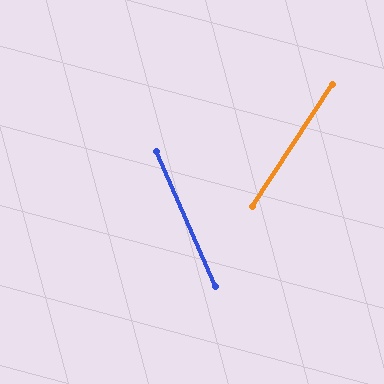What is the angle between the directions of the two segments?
Approximately 57 degrees.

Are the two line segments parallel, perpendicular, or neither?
Neither parallel nor perpendicular — they differ by about 57°.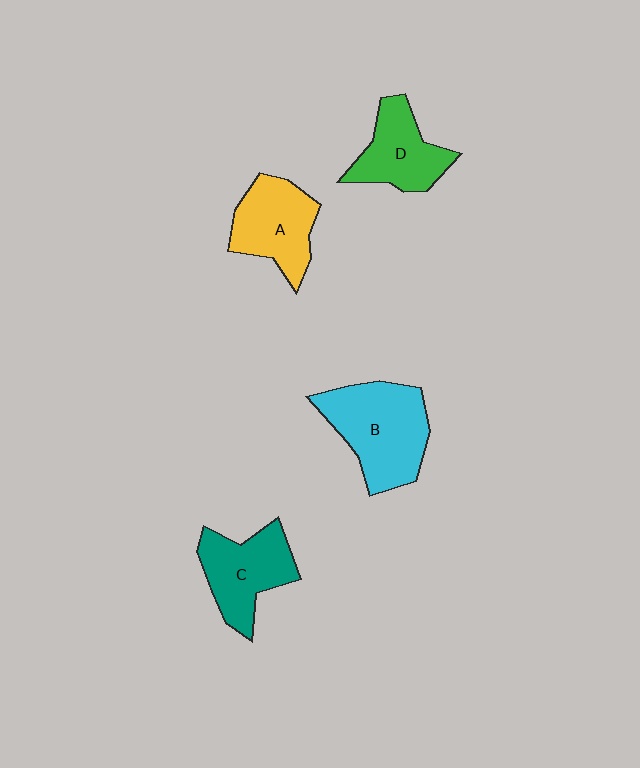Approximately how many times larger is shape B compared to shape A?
Approximately 1.3 times.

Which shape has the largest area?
Shape B (cyan).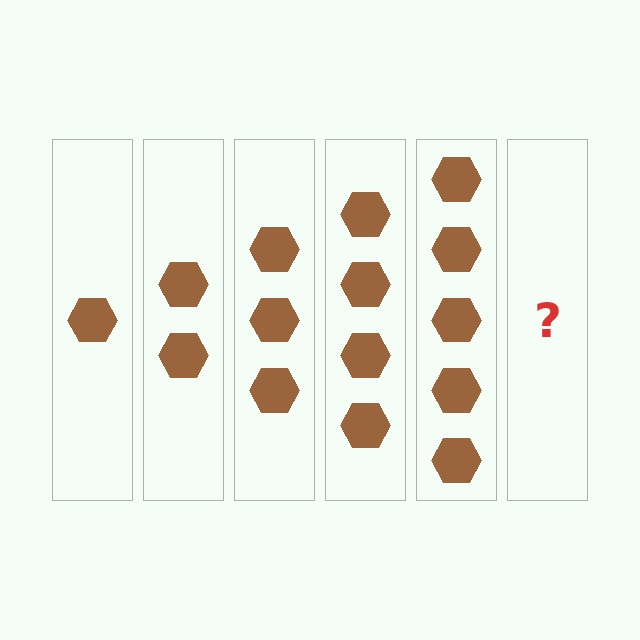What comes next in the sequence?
The next element should be 6 hexagons.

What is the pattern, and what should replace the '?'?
The pattern is that each step adds one more hexagon. The '?' should be 6 hexagons.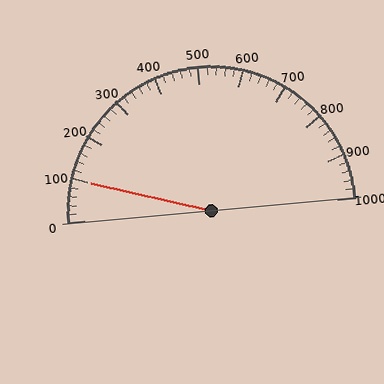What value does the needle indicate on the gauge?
The needle indicates approximately 100.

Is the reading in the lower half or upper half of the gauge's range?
The reading is in the lower half of the range (0 to 1000).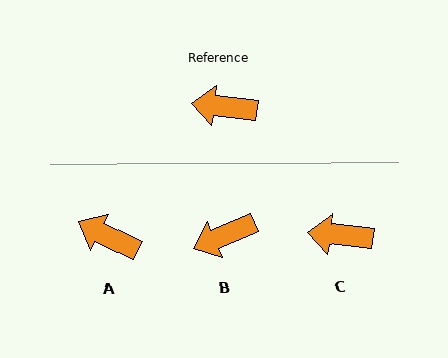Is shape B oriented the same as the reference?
No, it is off by about 30 degrees.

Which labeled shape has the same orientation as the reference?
C.